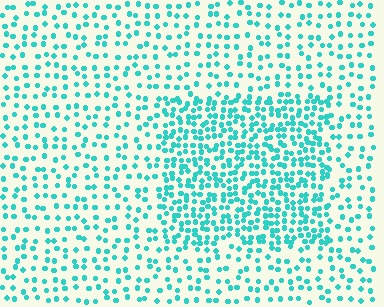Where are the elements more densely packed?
The elements are more densely packed inside the rectangle boundary.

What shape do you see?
I see a rectangle.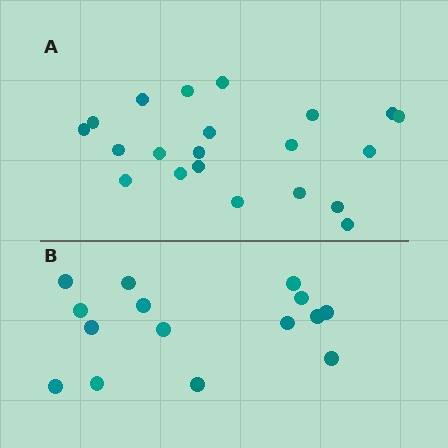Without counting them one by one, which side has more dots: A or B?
Region A (the top region) has more dots.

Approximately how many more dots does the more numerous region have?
Region A has about 6 more dots than region B.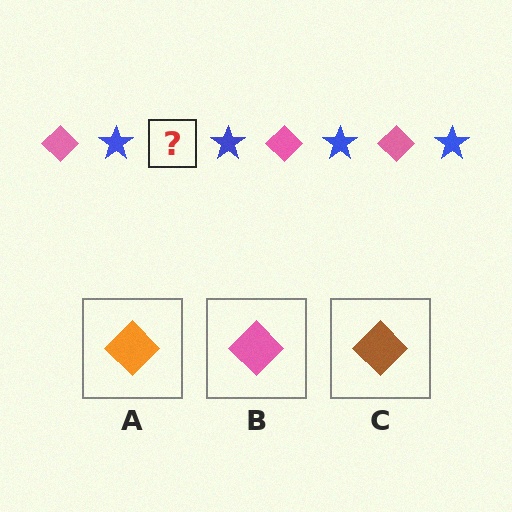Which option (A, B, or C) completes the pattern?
B.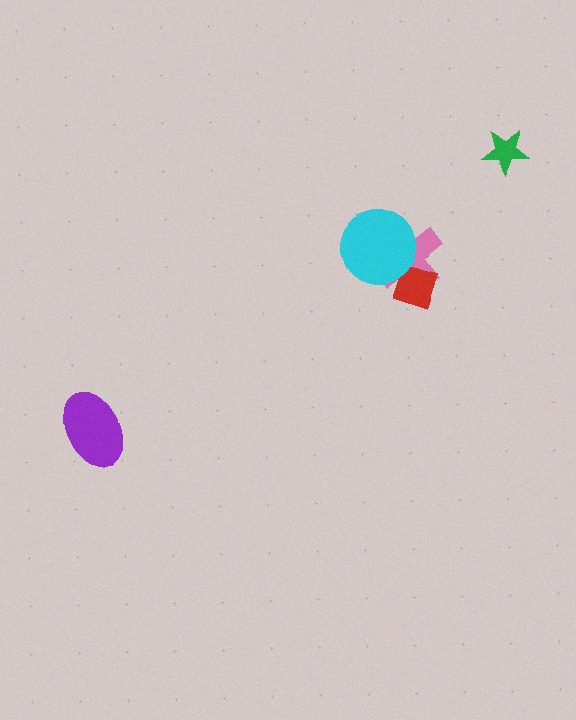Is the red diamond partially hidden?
Yes, it is partially covered by another shape.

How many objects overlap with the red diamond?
2 objects overlap with the red diamond.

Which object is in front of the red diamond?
The cyan circle is in front of the red diamond.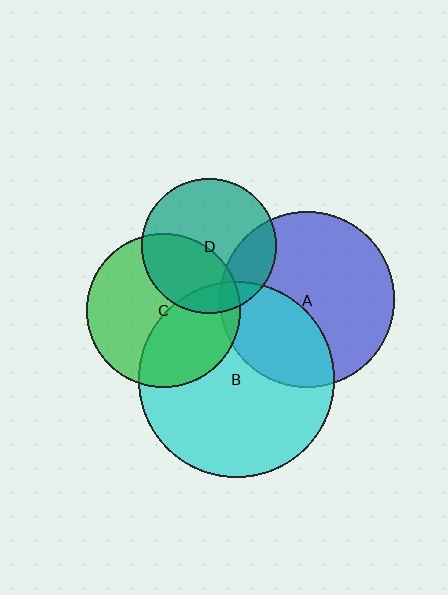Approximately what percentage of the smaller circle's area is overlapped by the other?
Approximately 35%.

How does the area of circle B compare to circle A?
Approximately 1.2 times.